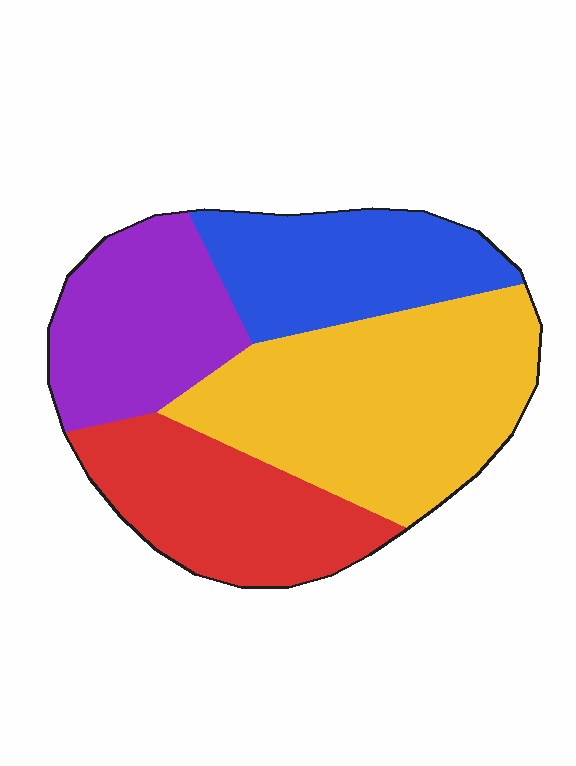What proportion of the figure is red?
Red takes up about one fifth (1/5) of the figure.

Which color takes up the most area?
Yellow, at roughly 35%.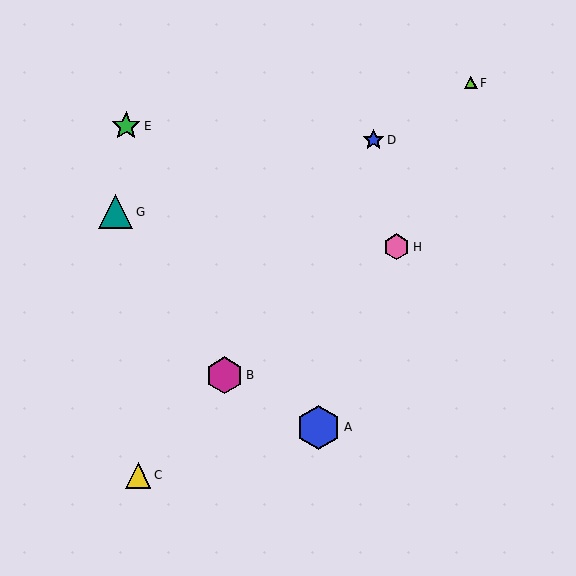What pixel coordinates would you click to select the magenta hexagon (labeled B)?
Click at (225, 375) to select the magenta hexagon B.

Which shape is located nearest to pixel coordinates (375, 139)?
The blue star (labeled D) at (373, 140) is nearest to that location.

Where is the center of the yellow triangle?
The center of the yellow triangle is at (138, 475).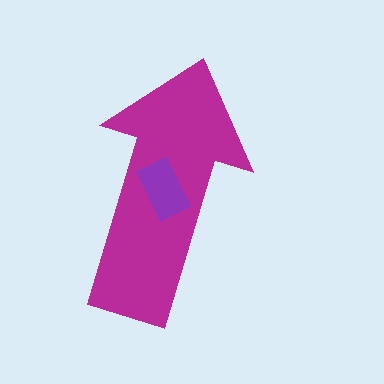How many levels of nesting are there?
2.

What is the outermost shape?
The magenta arrow.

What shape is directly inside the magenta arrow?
The purple rectangle.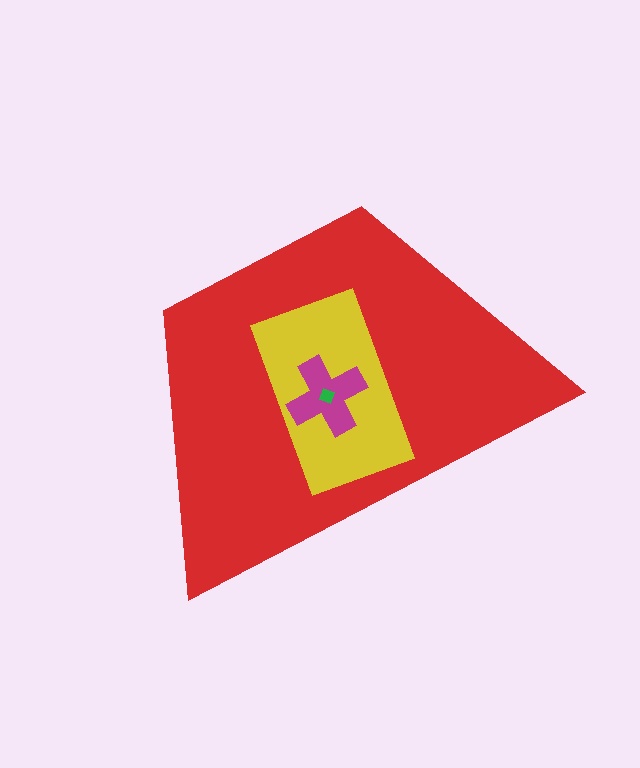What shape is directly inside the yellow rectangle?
The magenta cross.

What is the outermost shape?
The red trapezoid.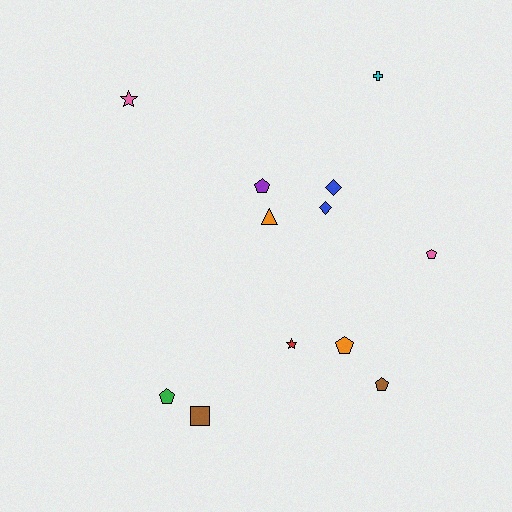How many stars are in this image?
There are 2 stars.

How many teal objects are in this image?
There are no teal objects.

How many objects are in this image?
There are 12 objects.